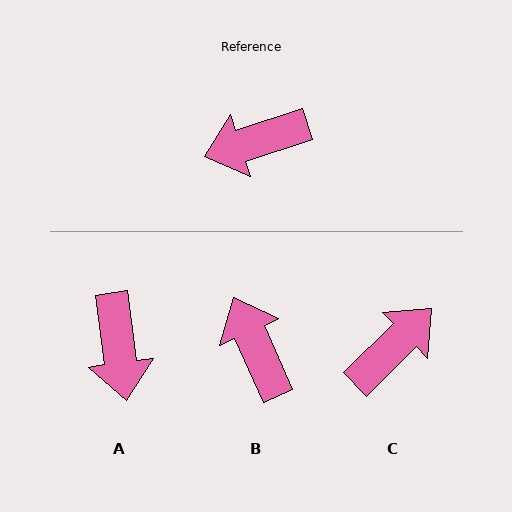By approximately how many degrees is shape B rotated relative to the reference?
Approximately 83 degrees clockwise.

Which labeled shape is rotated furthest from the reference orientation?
C, about 153 degrees away.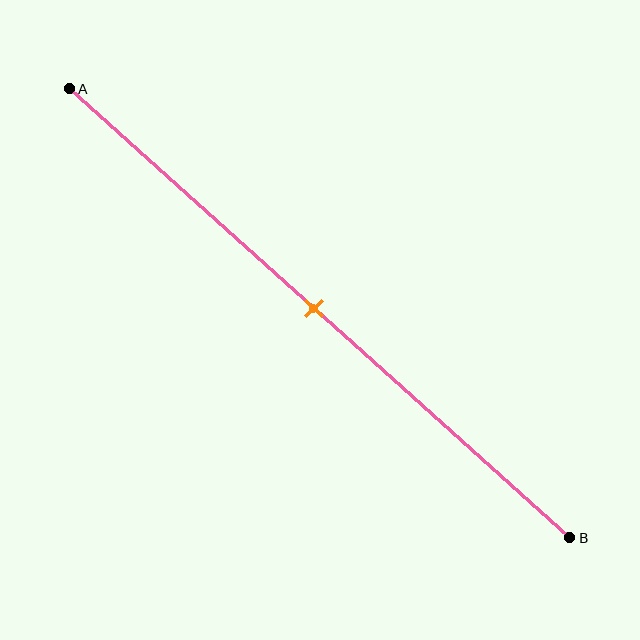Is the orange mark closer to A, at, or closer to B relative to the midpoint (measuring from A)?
The orange mark is approximately at the midpoint of segment AB.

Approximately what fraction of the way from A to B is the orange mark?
The orange mark is approximately 50% of the way from A to B.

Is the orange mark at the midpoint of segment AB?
Yes, the mark is approximately at the midpoint.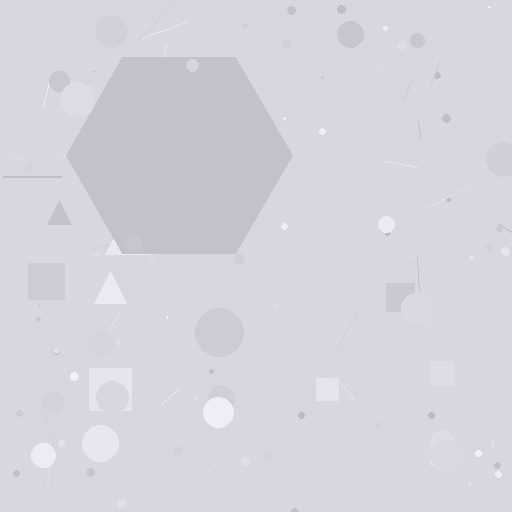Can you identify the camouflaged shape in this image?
The camouflaged shape is a hexagon.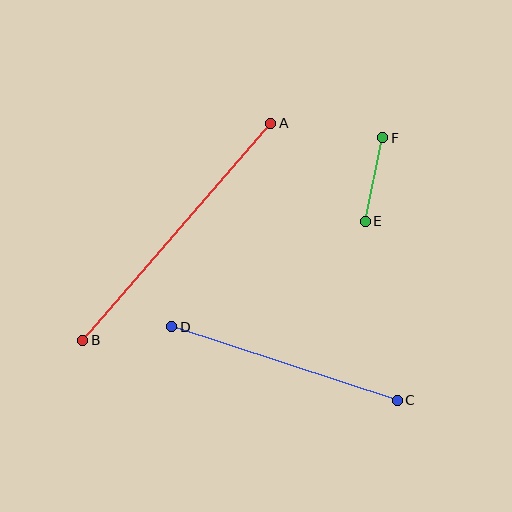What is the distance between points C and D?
The distance is approximately 237 pixels.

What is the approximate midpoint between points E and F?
The midpoint is at approximately (374, 180) pixels.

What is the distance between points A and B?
The distance is approximately 287 pixels.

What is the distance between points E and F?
The distance is approximately 85 pixels.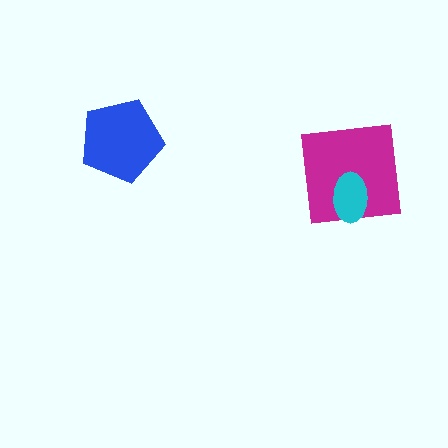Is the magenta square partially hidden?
Yes, it is partially covered by another shape.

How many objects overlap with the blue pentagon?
0 objects overlap with the blue pentagon.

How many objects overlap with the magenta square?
1 object overlaps with the magenta square.